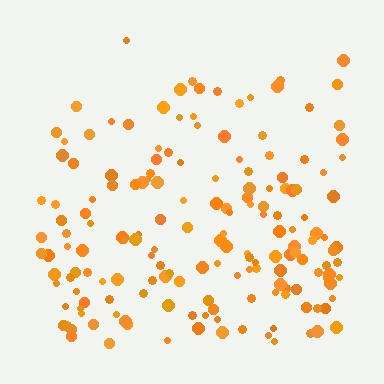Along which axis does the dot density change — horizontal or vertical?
Vertical.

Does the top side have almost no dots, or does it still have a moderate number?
Still a moderate number, just noticeably fewer than the bottom.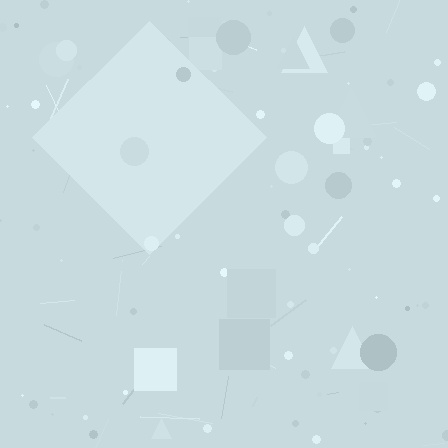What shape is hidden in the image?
A diamond is hidden in the image.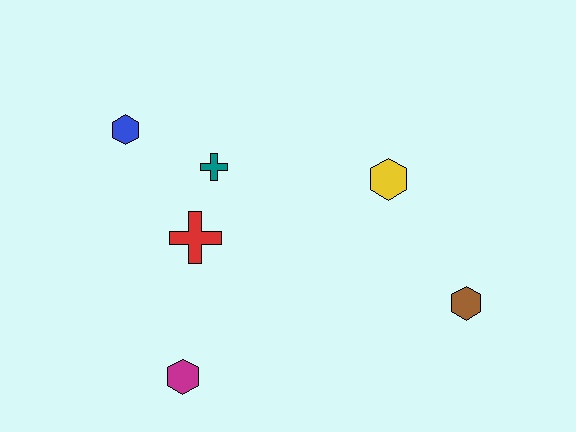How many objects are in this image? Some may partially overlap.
There are 6 objects.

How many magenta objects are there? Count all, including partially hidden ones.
There is 1 magenta object.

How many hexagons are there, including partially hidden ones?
There are 4 hexagons.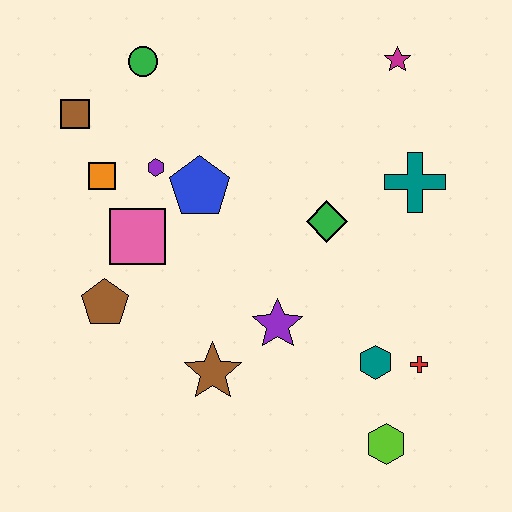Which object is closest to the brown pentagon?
The pink square is closest to the brown pentagon.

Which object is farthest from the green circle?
The lime hexagon is farthest from the green circle.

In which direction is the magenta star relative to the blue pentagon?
The magenta star is to the right of the blue pentagon.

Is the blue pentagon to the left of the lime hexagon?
Yes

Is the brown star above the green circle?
No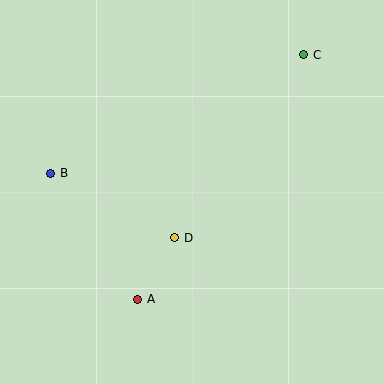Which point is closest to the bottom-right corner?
Point D is closest to the bottom-right corner.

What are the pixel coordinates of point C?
Point C is at (304, 55).